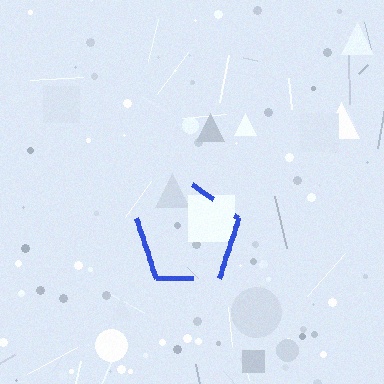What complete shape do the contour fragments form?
The contour fragments form a pentagon.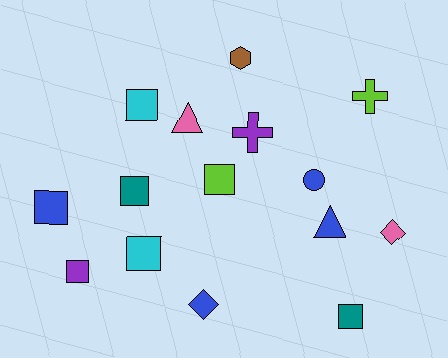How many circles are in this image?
There is 1 circle.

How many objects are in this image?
There are 15 objects.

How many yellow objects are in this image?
There are no yellow objects.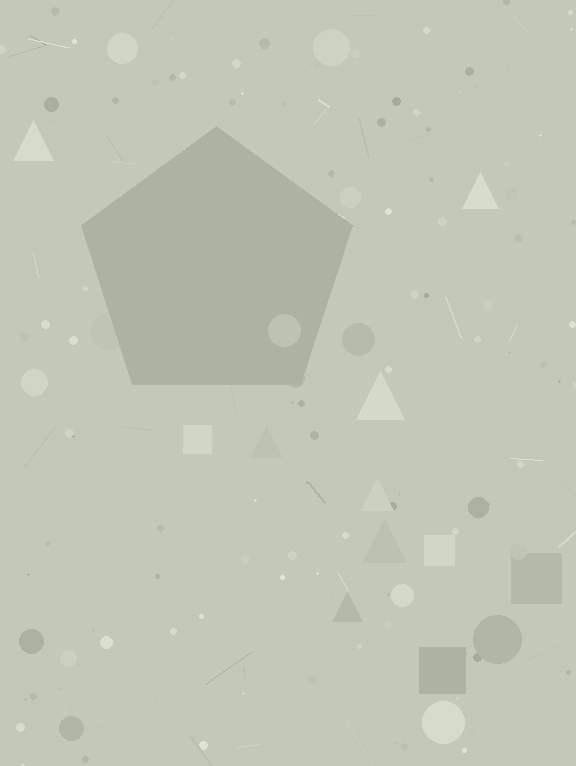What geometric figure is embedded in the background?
A pentagon is embedded in the background.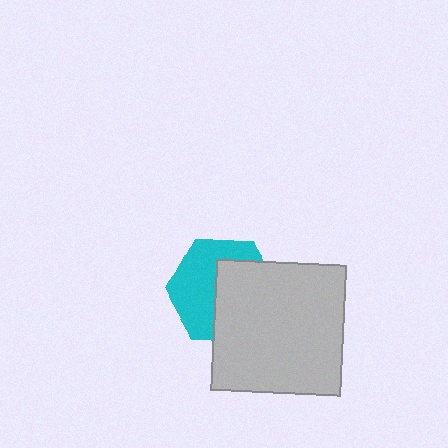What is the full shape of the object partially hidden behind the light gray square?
The partially hidden object is a cyan hexagon.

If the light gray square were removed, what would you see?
You would see the complete cyan hexagon.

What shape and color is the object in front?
The object in front is a light gray square.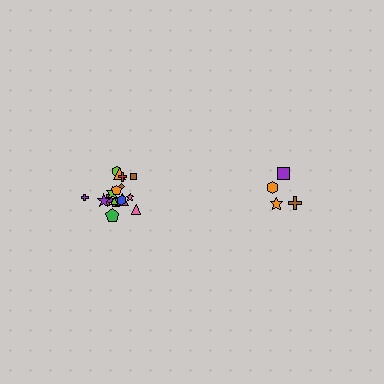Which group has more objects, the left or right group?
The left group.